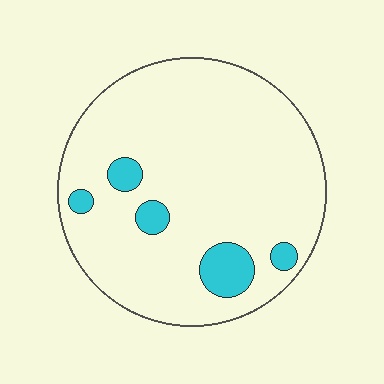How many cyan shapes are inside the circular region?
5.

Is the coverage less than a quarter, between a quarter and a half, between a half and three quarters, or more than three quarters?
Less than a quarter.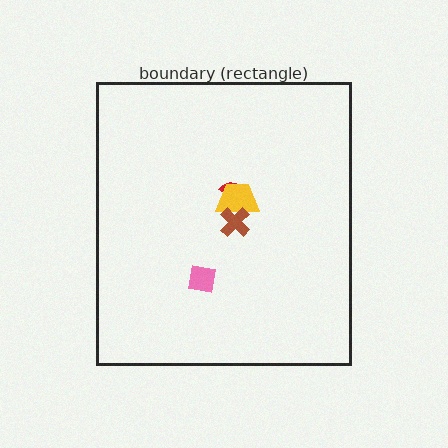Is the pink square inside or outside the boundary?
Inside.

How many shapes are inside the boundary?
4 inside, 0 outside.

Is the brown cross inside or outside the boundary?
Inside.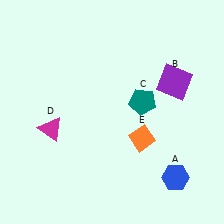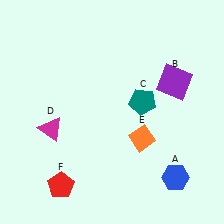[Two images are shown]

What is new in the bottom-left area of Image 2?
A red pentagon (F) was added in the bottom-left area of Image 2.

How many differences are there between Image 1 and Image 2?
There is 1 difference between the two images.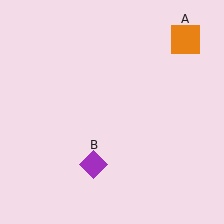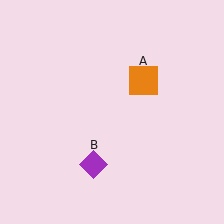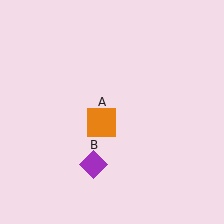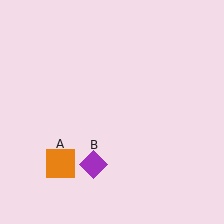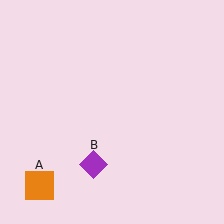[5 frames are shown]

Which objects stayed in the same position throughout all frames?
Purple diamond (object B) remained stationary.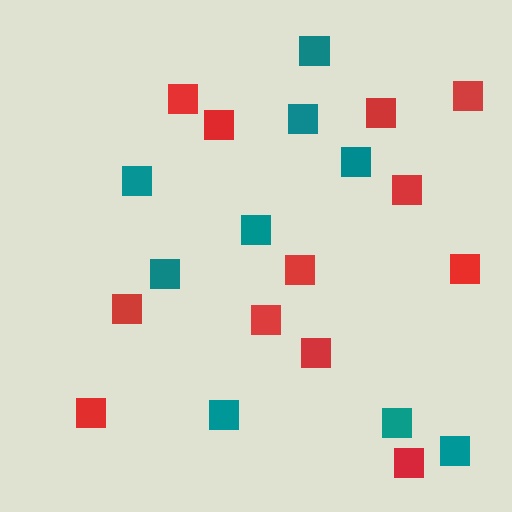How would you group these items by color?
There are 2 groups: one group of teal squares (9) and one group of red squares (12).